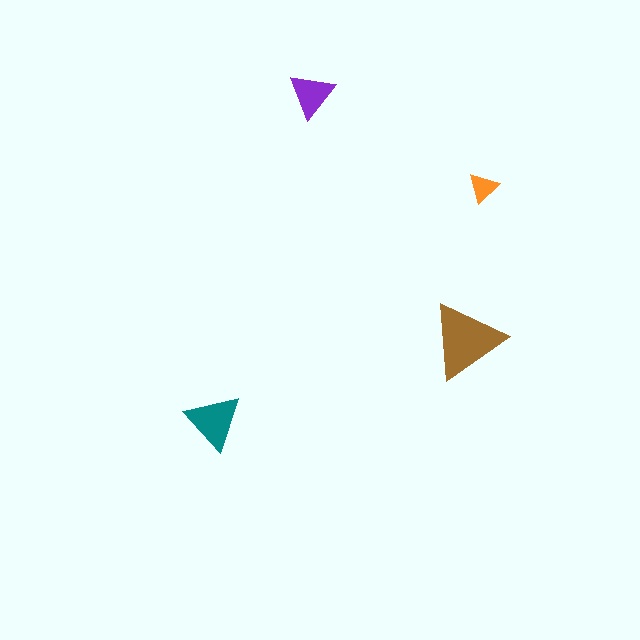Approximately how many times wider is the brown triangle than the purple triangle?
About 1.5 times wider.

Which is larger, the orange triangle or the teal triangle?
The teal one.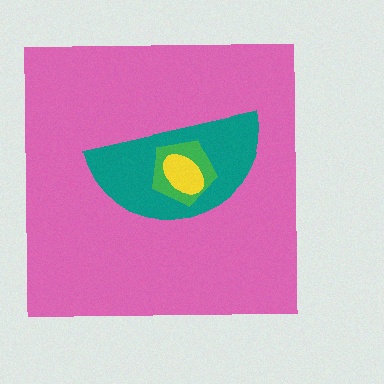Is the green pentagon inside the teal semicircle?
Yes.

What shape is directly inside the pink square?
The teal semicircle.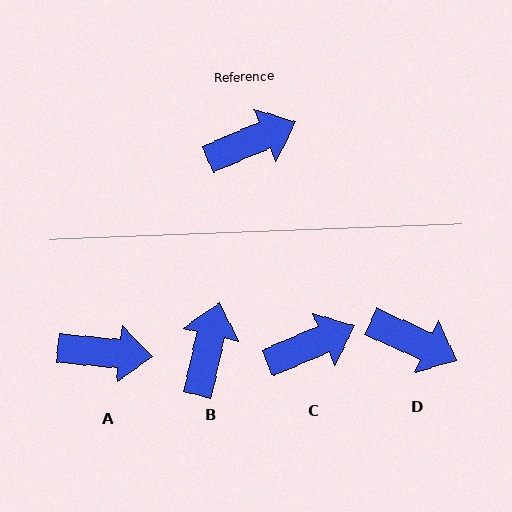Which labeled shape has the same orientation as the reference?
C.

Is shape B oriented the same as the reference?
No, it is off by about 53 degrees.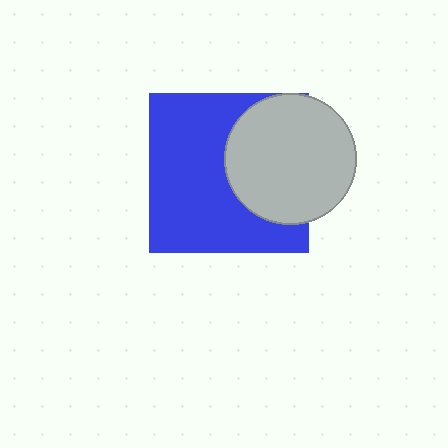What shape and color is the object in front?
The object in front is a light gray circle.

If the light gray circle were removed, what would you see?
You would see the complete blue square.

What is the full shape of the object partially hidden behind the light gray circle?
The partially hidden object is a blue square.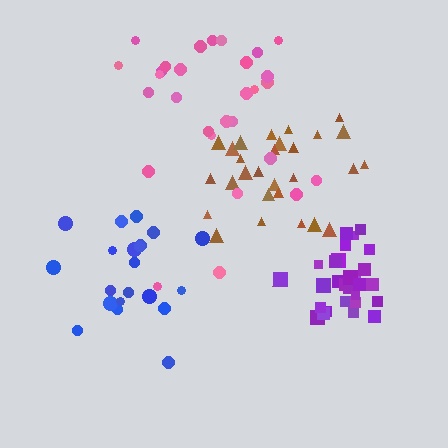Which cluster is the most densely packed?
Purple.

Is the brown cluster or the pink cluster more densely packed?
Brown.